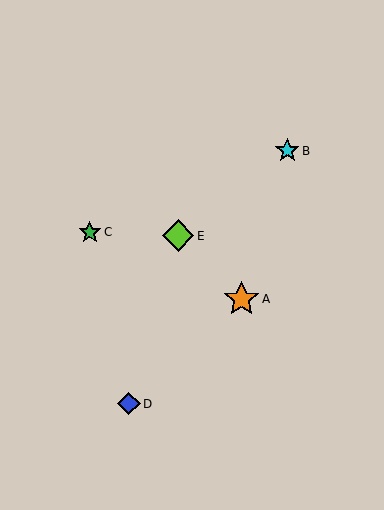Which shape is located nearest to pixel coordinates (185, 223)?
The lime diamond (labeled E) at (178, 236) is nearest to that location.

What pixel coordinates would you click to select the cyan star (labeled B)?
Click at (287, 151) to select the cyan star B.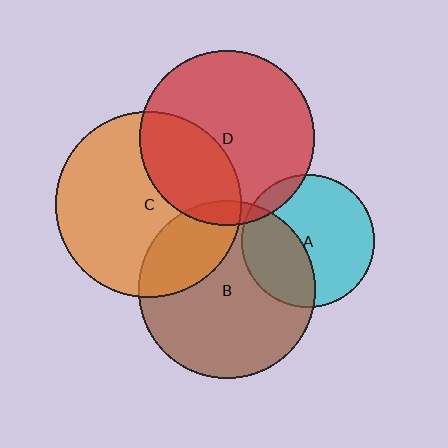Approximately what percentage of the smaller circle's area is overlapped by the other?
Approximately 35%.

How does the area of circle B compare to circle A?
Approximately 1.8 times.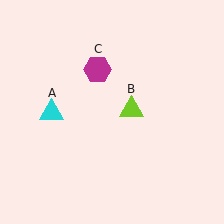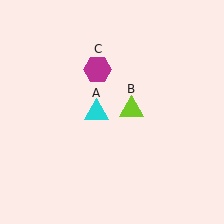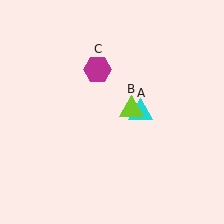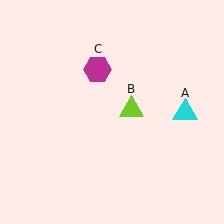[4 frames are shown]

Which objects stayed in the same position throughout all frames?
Lime triangle (object B) and magenta hexagon (object C) remained stationary.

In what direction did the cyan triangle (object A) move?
The cyan triangle (object A) moved right.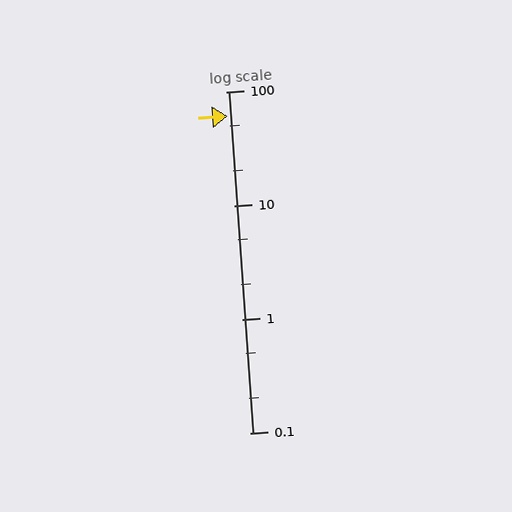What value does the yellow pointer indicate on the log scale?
The pointer indicates approximately 61.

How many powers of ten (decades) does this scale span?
The scale spans 3 decades, from 0.1 to 100.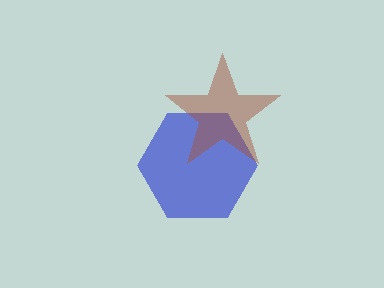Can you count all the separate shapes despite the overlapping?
Yes, there are 2 separate shapes.